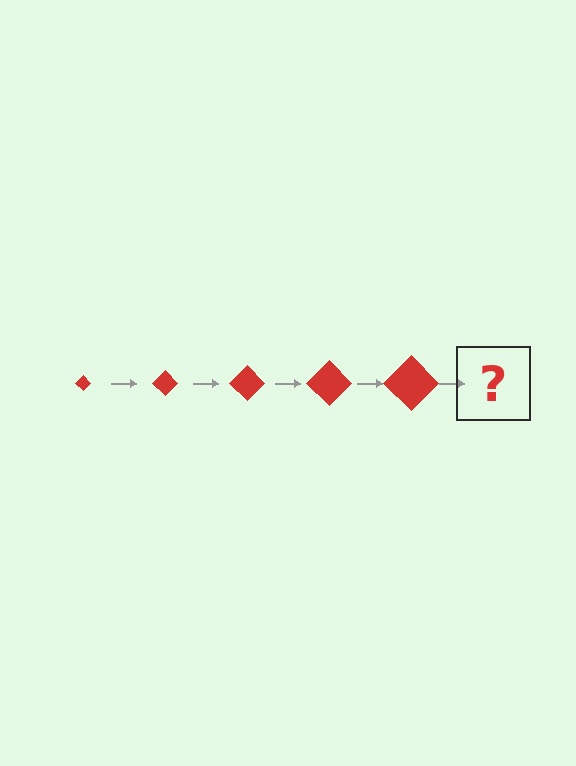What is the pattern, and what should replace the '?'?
The pattern is that the diamond gets progressively larger each step. The '?' should be a red diamond, larger than the previous one.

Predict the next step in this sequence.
The next step is a red diamond, larger than the previous one.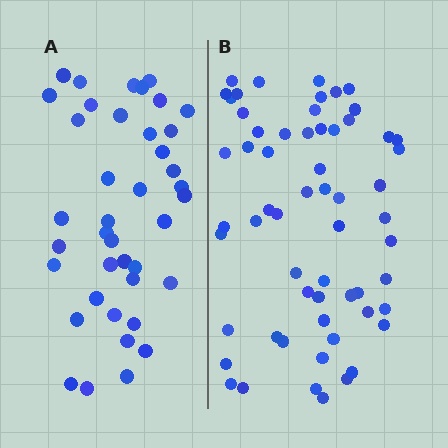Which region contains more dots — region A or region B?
Region B (the right region) has more dots.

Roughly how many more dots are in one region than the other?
Region B has approximately 20 more dots than region A.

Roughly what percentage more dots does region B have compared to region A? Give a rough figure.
About 50% more.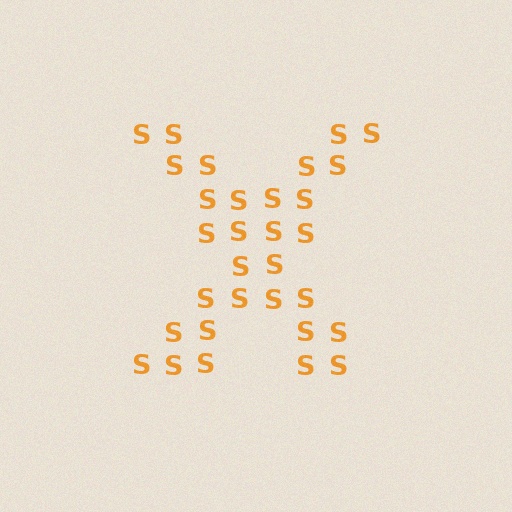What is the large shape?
The large shape is the letter X.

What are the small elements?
The small elements are letter S's.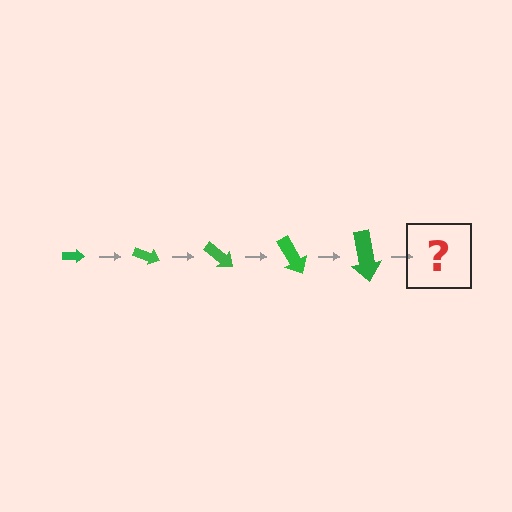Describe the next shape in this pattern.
It should be an arrow, larger than the previous one and rotated 100 degrees from the start.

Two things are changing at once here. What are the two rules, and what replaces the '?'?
The two rules are that the arrow grows larger each step and it rotates 20 degrees each step. The '?' should be an arrow, larger than the previous one and rotated 100 degrees from the start.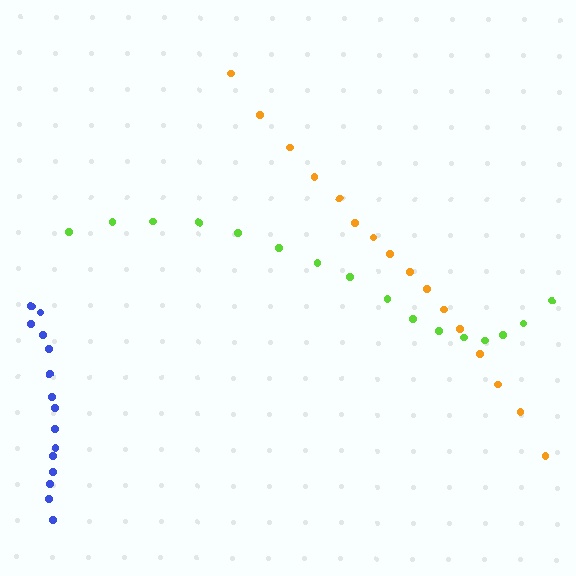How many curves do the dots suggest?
There are 3 distinct paths.